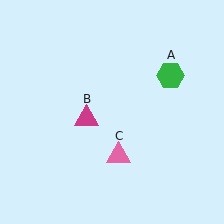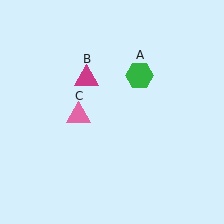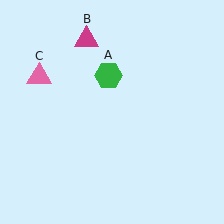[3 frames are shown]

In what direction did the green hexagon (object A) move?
The green hexagon (object A) moved left.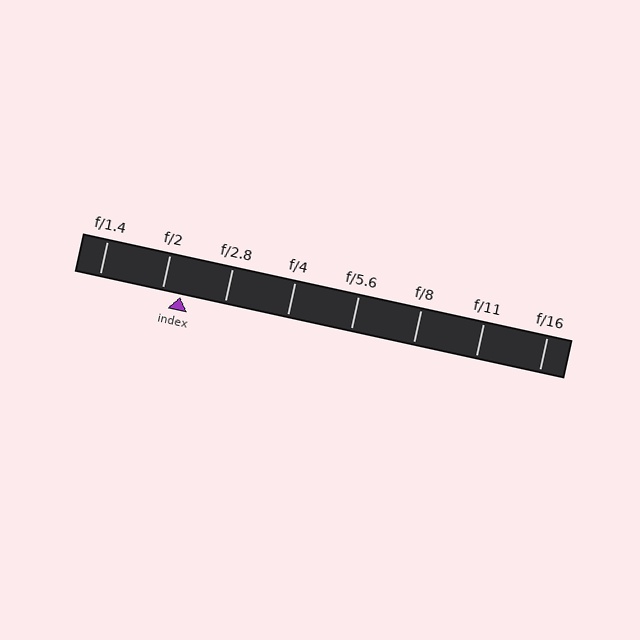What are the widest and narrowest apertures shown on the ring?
The widest aperture shown is f/1.4 and the narrowest is f/16.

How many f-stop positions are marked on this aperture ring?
There are 8 f-stop positions marked.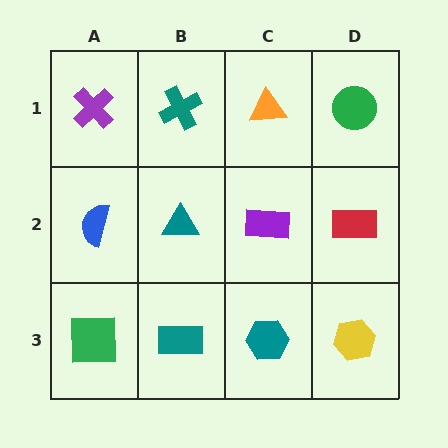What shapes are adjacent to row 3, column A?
A blue semicircle (row 2, column A), a teal rectangle (row 3, column B).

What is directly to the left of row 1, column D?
An orange triangle.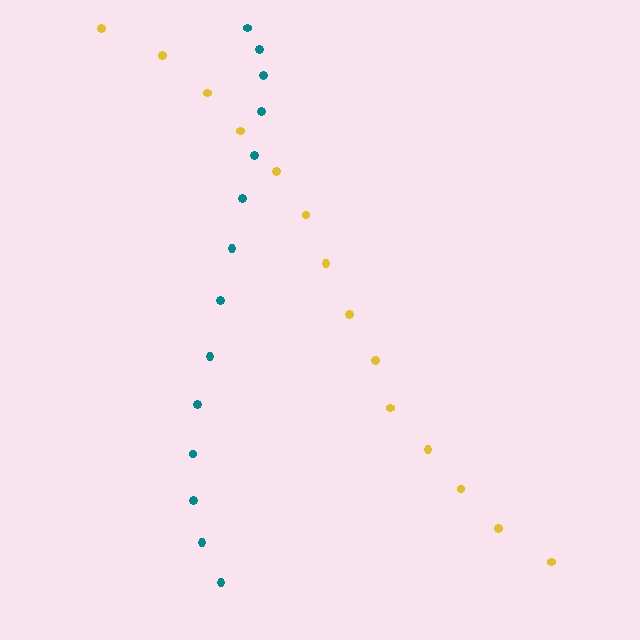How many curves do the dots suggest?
There are 2 distinct paths.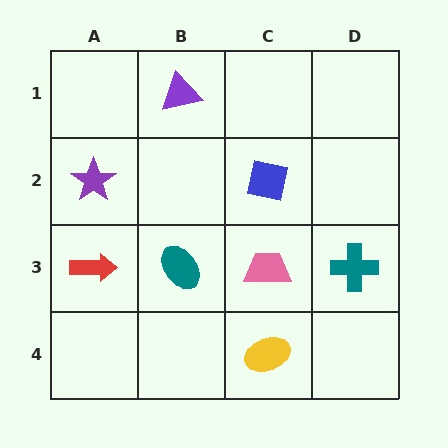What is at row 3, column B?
A teal ellipse.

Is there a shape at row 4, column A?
No, that cell is empty.